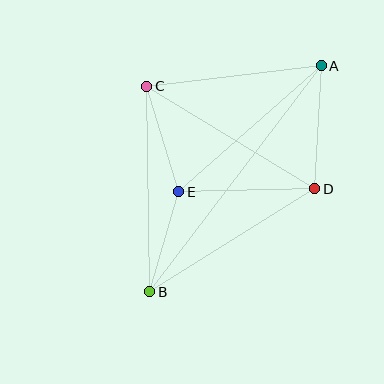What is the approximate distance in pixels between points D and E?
The distance between D and E is approximately 136 pixels.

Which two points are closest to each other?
Points B and E are closest to each other.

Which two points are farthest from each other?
Points A and B are farthest from each other.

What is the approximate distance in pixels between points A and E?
The distance between A and E is approximately 190 pixels.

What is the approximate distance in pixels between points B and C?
The distance between B and C is approximately 206 pixels.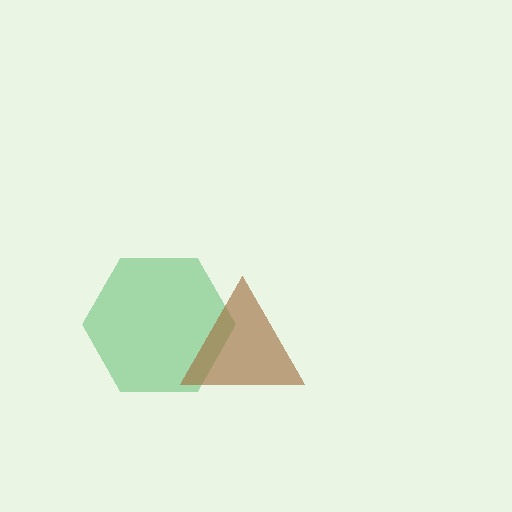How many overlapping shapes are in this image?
There are 2 overlapping shapes in the image.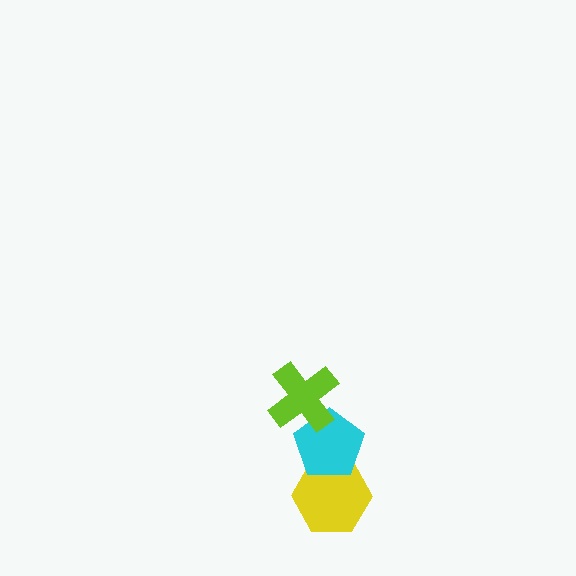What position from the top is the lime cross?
The lime cross is 1st from the top.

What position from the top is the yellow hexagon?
The yellow hexagon is 3rd from the top.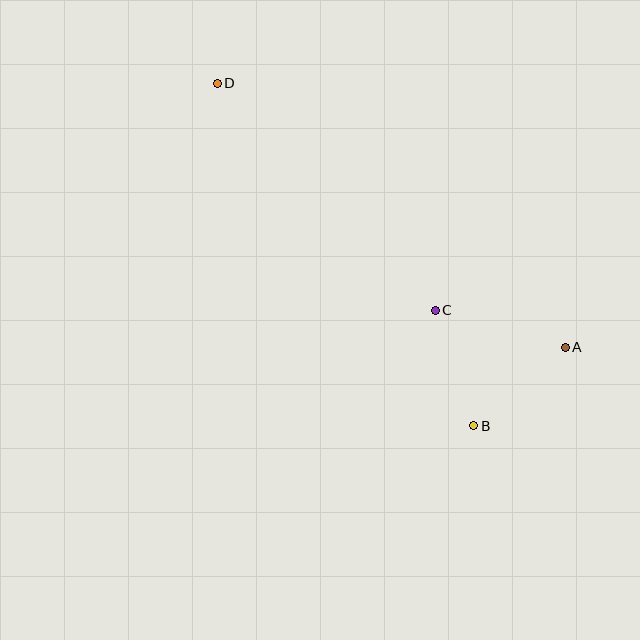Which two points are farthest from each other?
Points A and D are farthest from each other.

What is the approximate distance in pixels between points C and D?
The distance between C and D is approximately 314 pixels.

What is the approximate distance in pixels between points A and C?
The distance between A and C is approximately 135 pixels.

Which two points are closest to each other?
Points A and B are closest to each other.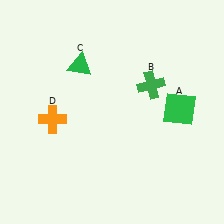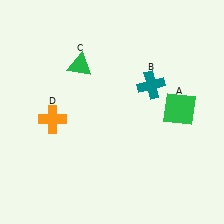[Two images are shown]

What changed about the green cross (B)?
In Image 1, B is green. In Image 2, it changed to teal.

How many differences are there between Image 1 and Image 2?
There is 1 difference between the two images.